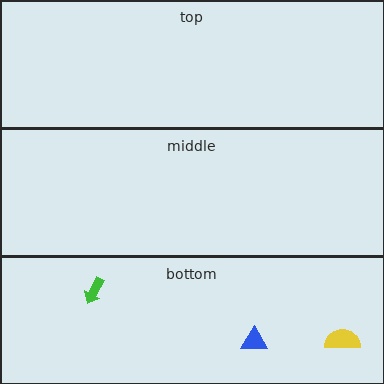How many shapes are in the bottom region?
3.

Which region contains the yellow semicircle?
The bottom region.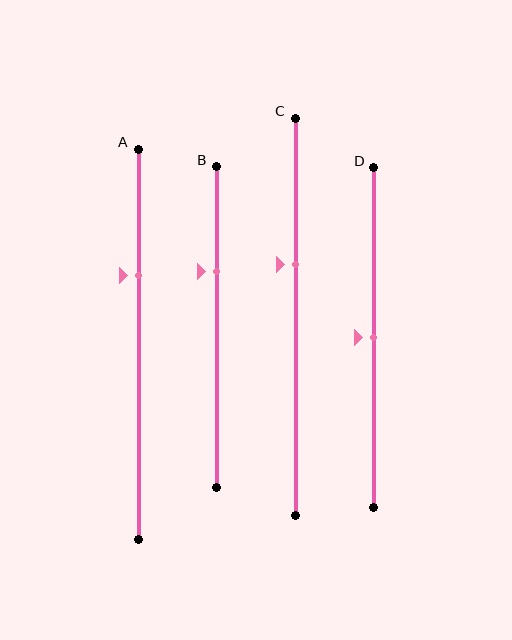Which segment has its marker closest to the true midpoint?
Segment D has its marker closest to the true midpoint.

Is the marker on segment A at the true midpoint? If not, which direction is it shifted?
No, the marker on segment A is shifted upward by about 18% of the segment length.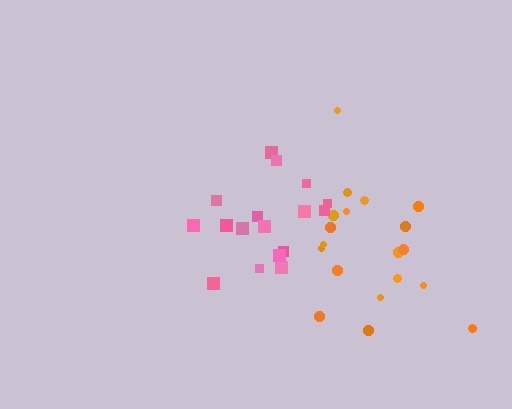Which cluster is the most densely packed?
Pink.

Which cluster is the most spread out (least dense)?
Orange.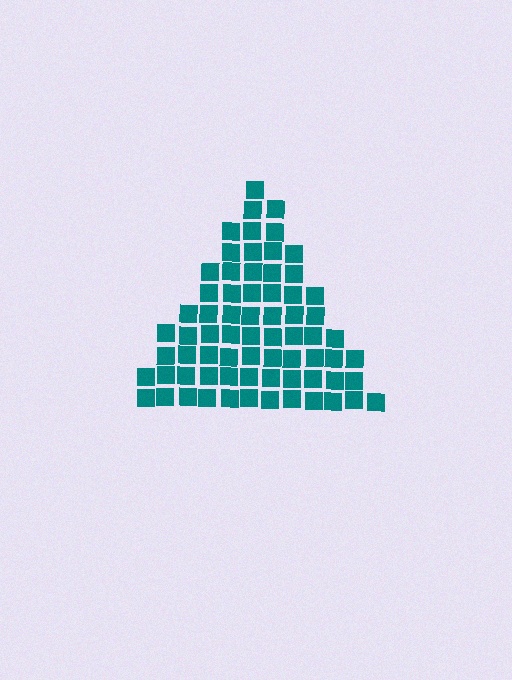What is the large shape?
The large shape is a triangle.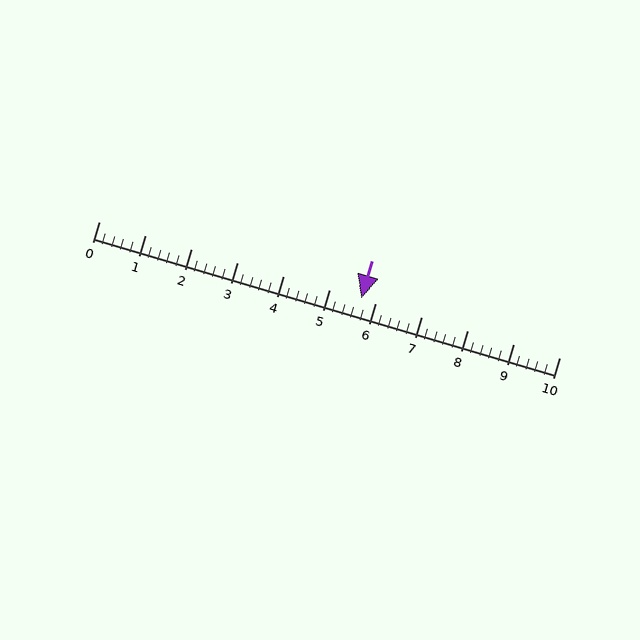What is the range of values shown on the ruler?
The ruler shows values from 0 to 10.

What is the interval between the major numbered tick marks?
The major tick marks are spaced 1 units apart.